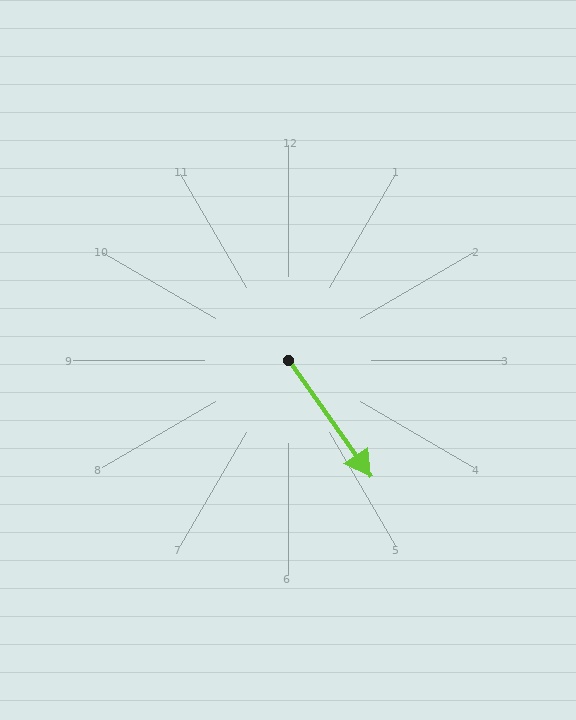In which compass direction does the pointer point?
Southeast.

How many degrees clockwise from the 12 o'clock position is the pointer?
Approximately 145 degrees.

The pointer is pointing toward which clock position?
Roughly 5 o'clock.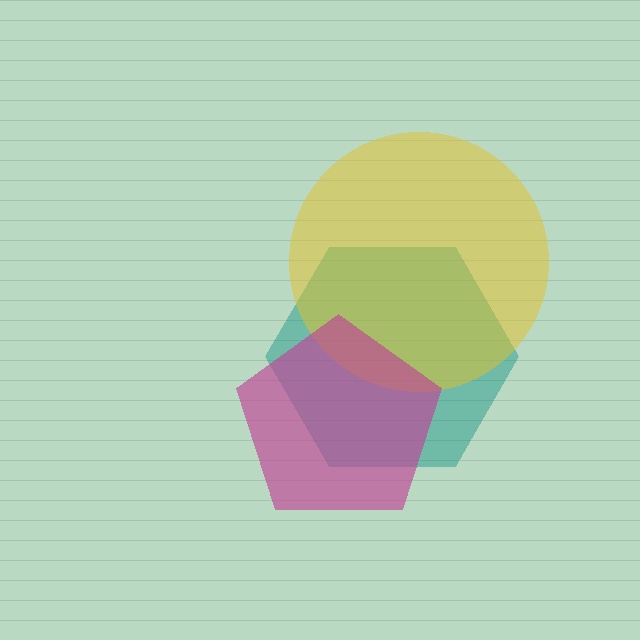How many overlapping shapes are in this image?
There are 3 overlapping shapes in the image.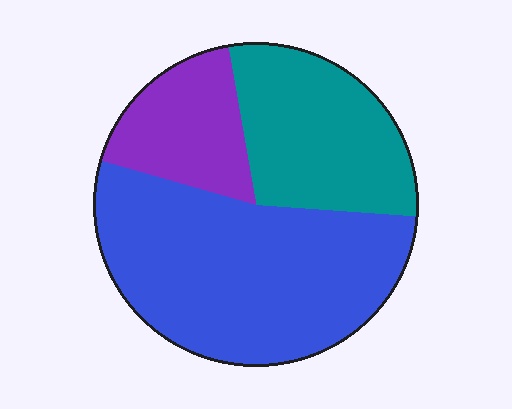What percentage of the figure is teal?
Teal takes up about one quarter (1/4) of the figure.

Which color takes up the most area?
Blue, at roughly 55%.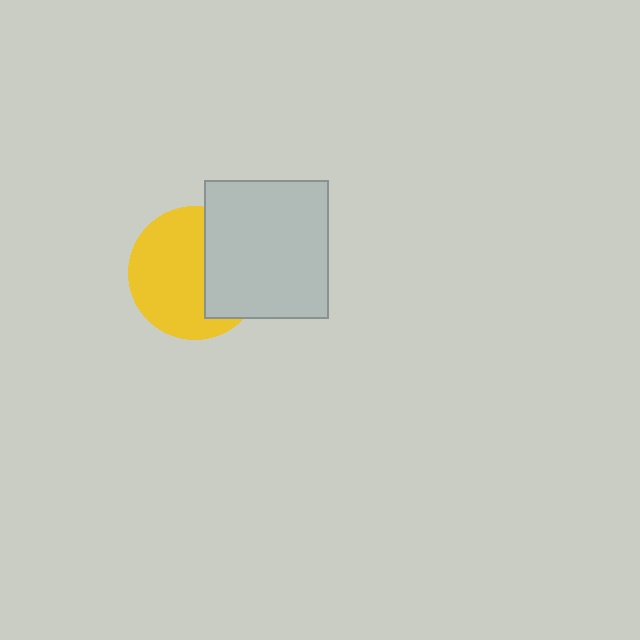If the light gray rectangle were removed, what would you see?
You would see the complete yellow circle.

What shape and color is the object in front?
The object in front is a light gray rectangle.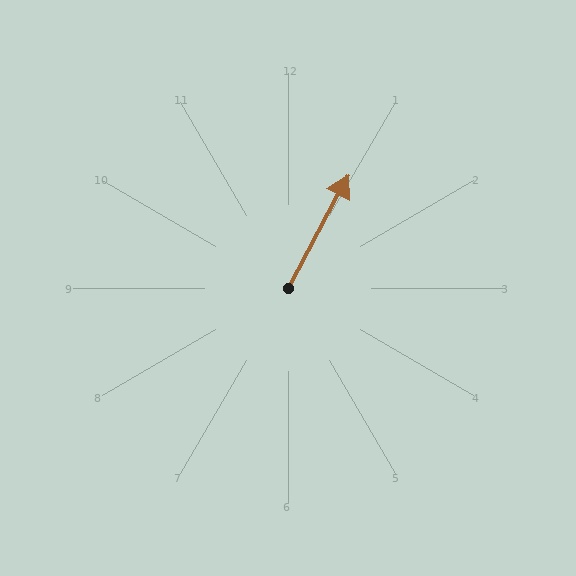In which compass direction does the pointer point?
Northeast.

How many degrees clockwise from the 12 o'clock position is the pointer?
Approximately 28 degrees.